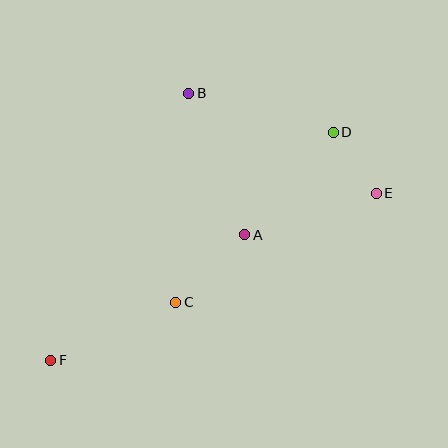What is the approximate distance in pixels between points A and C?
The distance between A and C is approximately 96 pixels.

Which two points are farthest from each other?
Points E and F are farthest from each other.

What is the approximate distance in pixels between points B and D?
The distance between B and D is approximately 150 pixels.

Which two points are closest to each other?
Points D and E are closest to each other.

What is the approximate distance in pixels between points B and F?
The distance between B and F is approximately 300 pixels.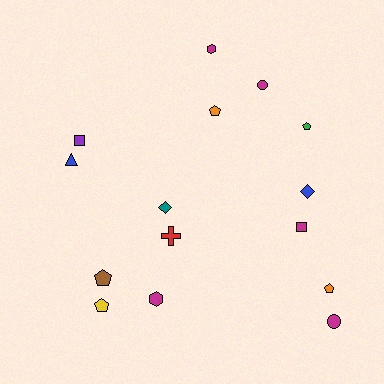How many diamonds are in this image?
There are 2 diamonds.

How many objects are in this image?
There are 15 objects.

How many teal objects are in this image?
There is 1 teal object.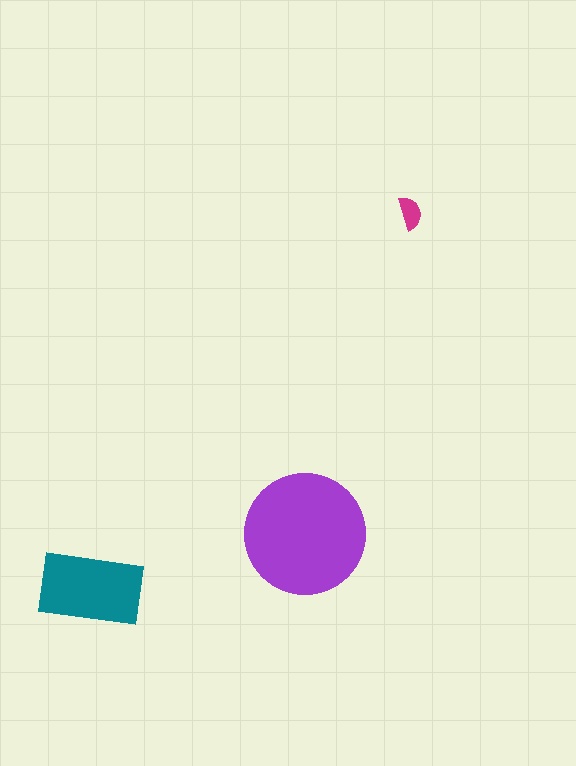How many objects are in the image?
There are 3 objects in the image.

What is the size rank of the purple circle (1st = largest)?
1st.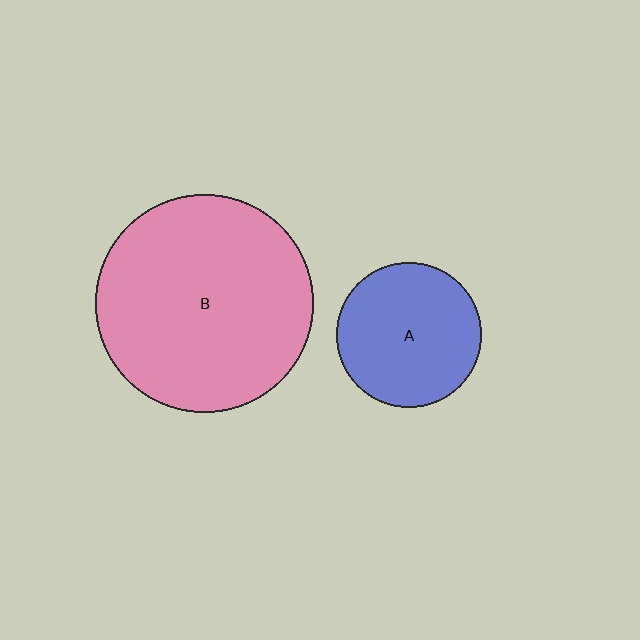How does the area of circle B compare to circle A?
Approximately 2.3 times.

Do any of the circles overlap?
No, none of the circles overlap.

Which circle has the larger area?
Circle B (pink).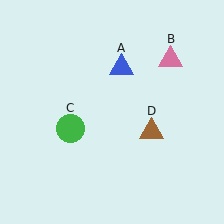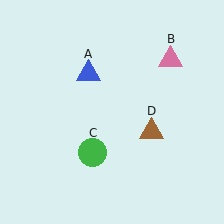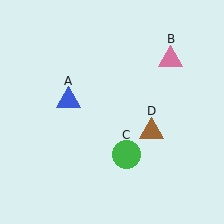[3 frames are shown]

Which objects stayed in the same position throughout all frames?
Pink triangle (object B) and brown triangle (object D) remained stationary.